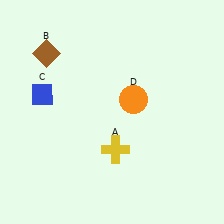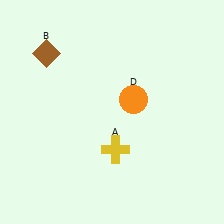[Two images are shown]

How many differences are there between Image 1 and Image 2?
There is 1 difference between the two images.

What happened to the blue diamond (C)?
The blue diamond (C) was removed in Image 2. It was in the top-left area of Image 1.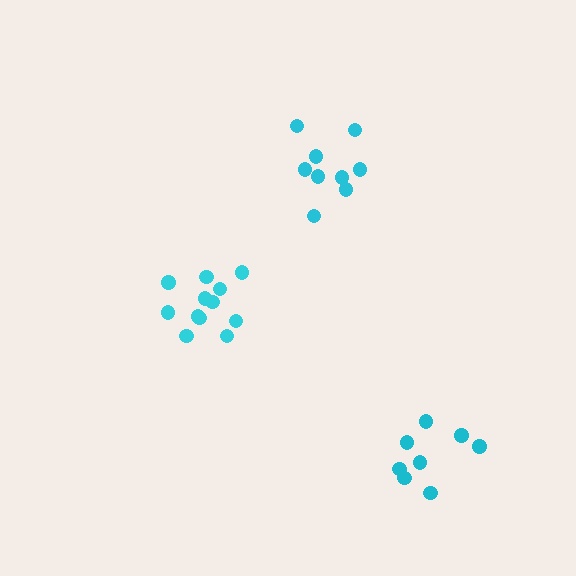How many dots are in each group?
Group 1: 9 dots, Group 2: 12 dots, Group 3: 8 dots (29 total).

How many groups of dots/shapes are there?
There are 3 groups.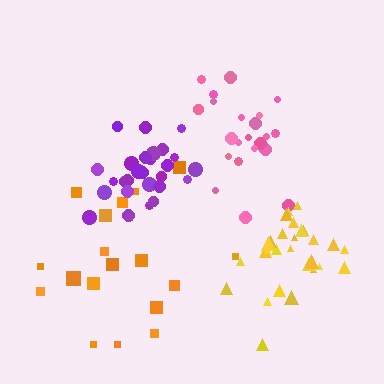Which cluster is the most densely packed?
Purple.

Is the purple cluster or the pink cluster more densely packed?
Purple.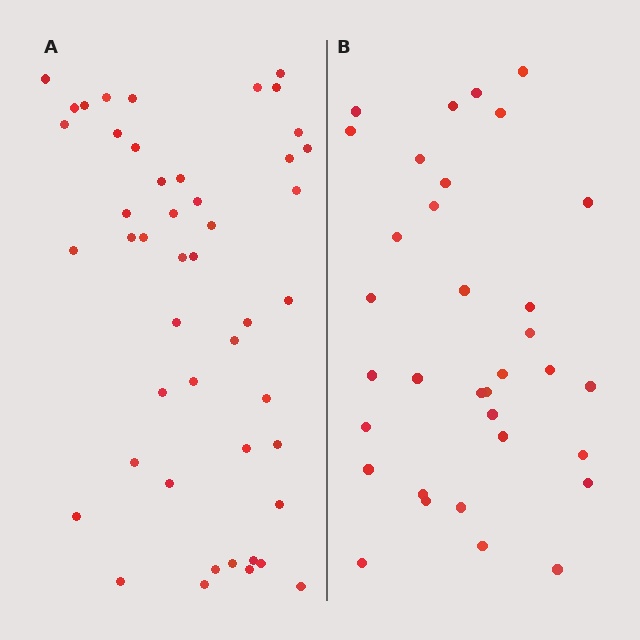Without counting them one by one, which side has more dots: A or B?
Region A (the left region) has more dots.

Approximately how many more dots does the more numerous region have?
Region A has approximately 15 more dots than region B.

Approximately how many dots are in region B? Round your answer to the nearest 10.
About 30 dots. (The exact count is 34, which rounds to 30.)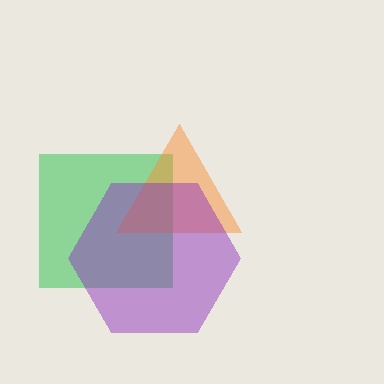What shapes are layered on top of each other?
The layered shapes are: a green square, an orange triangle, a purple hexagon.